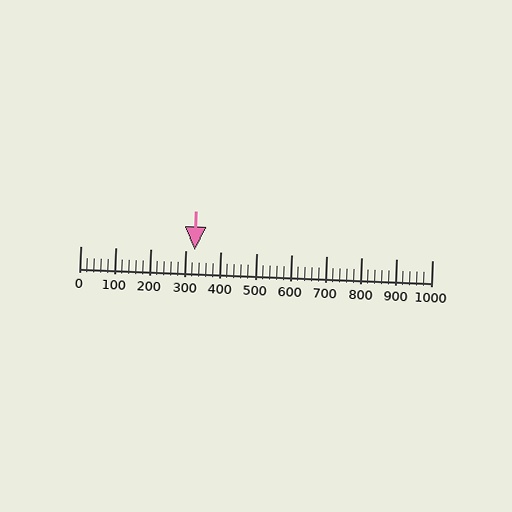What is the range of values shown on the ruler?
The ruler shows values from 0 to 1000.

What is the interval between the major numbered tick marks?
The major tick marks are spaced 100 units apart.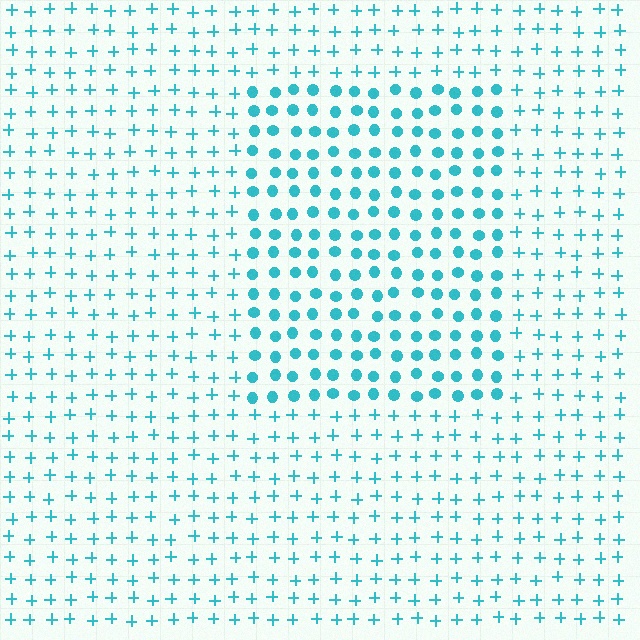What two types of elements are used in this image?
The image uses circles inside the rectangle region and plus signs outside it.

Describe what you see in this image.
The image is filled with small cyan elements arranged in a uniform grid. A rectangle-shaped region contains circles, while the surrounding area contains plus signs. The boundary is defined purely by the change in element shape.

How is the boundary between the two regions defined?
The boundary is defined by a change in element shape: circles inside vs. plus signs outside. All elements share the same color and spacing.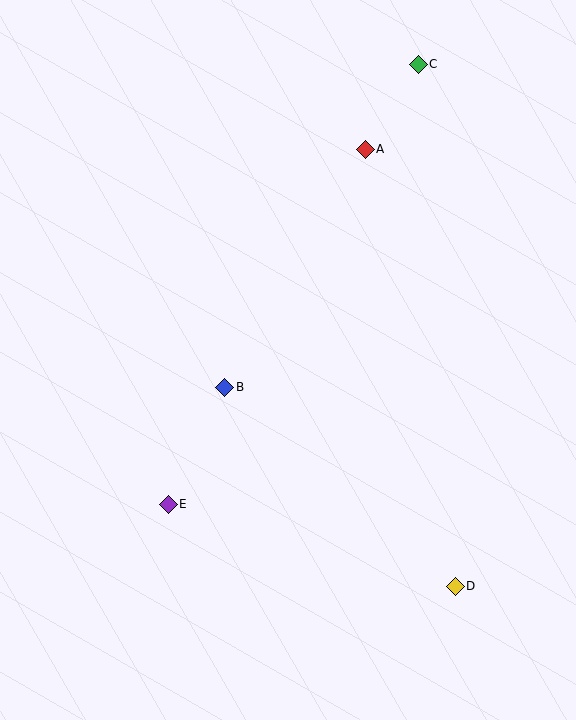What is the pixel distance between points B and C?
The distance between B and C is 376 pixels.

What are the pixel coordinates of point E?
Point E is at (168, 504).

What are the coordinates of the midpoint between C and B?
The midpoint between C and B is at (321, 226).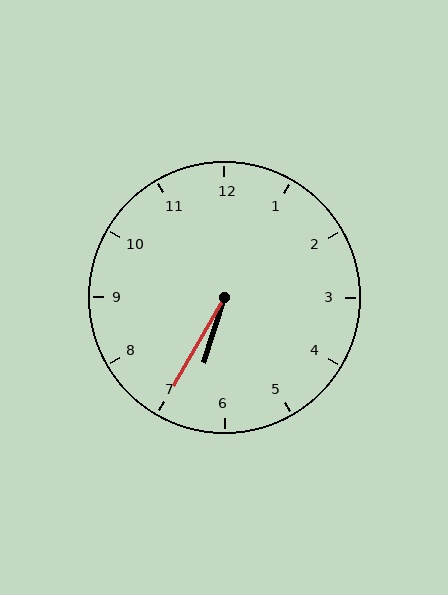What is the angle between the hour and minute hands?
Approximately 12 degrees.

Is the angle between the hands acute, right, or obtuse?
It is acute.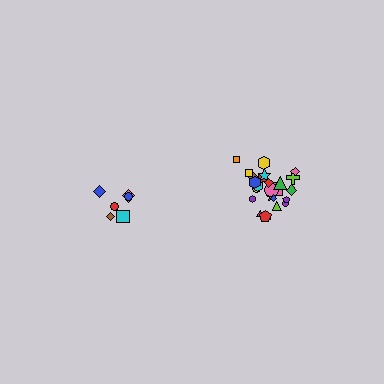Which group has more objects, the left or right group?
The right group.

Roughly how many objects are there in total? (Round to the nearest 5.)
Roughly 30 objects in total.